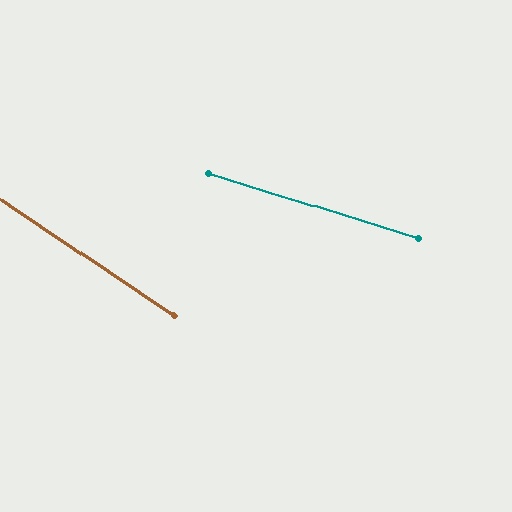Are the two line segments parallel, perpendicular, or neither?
Neither parallel nor perpendicular — they differ by about 17°.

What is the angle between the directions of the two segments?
Approximately 17 degrees.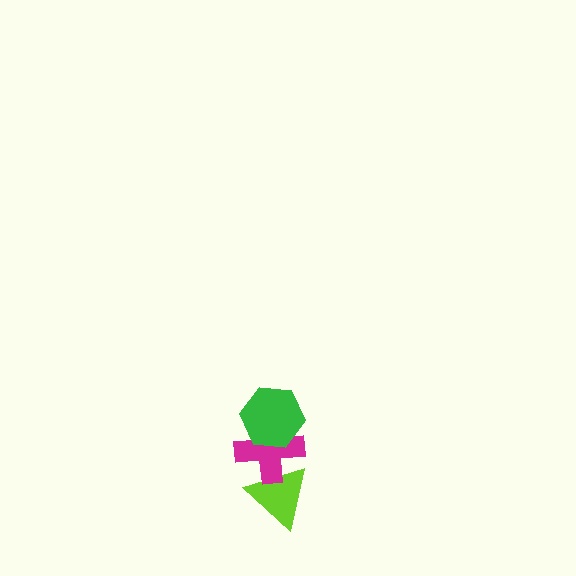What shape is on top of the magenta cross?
The green hexagon is on top of the magenta cross.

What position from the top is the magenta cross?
The magenta cross is 2nd from the top.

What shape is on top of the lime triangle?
The magenta cross is on top of the lime triangle.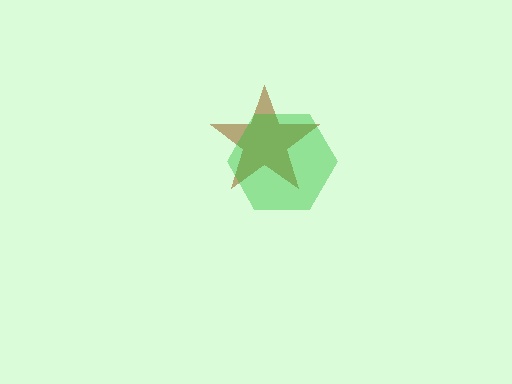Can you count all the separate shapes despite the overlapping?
Yes, there are 2 separate shapes.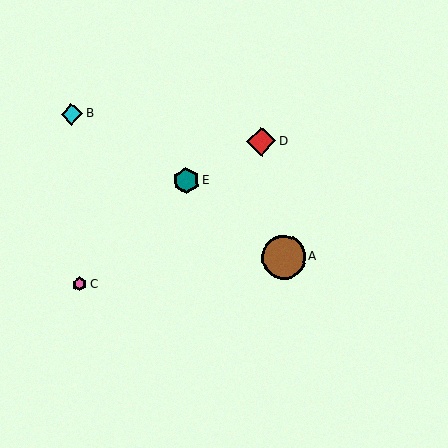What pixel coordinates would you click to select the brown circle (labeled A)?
Click at (284, 257) to select the brown circle A.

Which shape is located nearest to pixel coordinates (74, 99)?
The cyan diamond (labeled B) at (72, 114) is nearest to that location.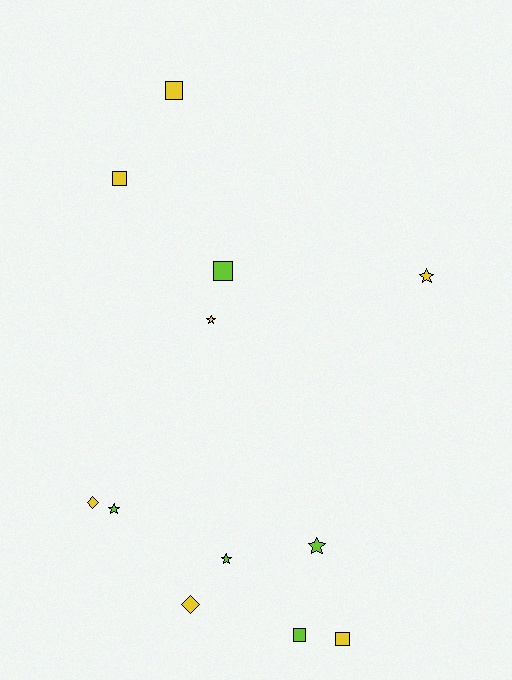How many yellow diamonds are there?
There are 2 yellow diamonds.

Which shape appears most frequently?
Star, with 5 objects.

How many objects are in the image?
There are 12 objects.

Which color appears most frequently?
Yellow, with 7 objects.